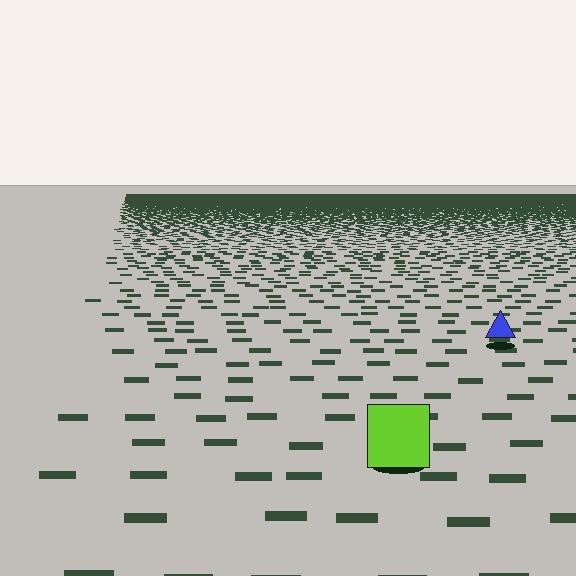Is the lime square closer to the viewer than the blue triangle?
Yes. The lime square is closer — you can tell from the texture gradient: the ground texture is coarser near it.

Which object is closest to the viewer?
The lime square is closest. The texture marks near it are larger and more spread out.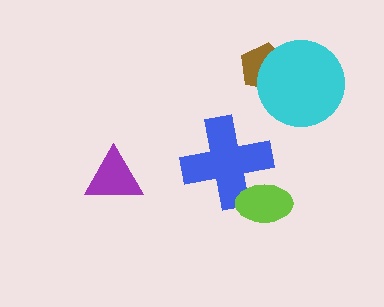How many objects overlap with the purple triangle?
0 objects overlap with the purple triangle.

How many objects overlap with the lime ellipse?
1 object overlaps with the lime ellipse.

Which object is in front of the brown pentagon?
The cyan circle is in front of the brown pentagon.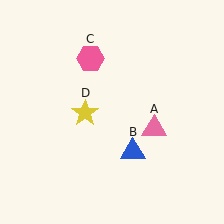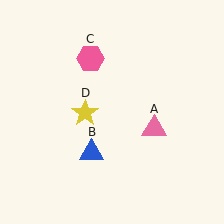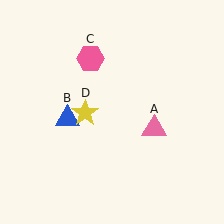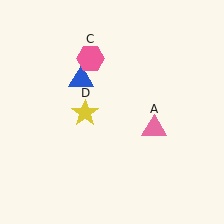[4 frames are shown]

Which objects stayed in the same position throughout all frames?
Pink triangle (object A) and pink hexagon (object C) and yellow star (object D) remained stationary.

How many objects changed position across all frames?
1 object changed position: blue triangle (object B).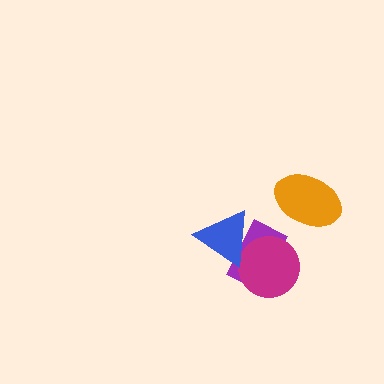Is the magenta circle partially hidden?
Yes, it is partially covered by another shape.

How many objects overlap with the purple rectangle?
2 objects overlap with the purple rectangle.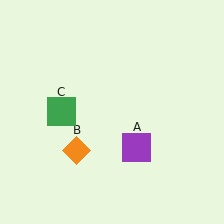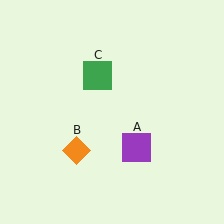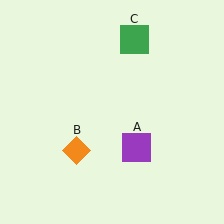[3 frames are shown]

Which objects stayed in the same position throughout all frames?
Purple square (object A) and orange diamond (object B) remained stationary.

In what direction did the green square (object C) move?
The green square (object C) moved up and to the right.